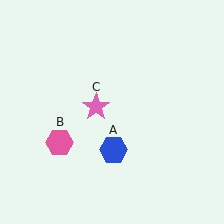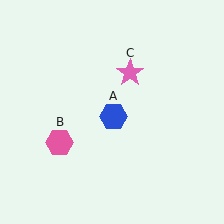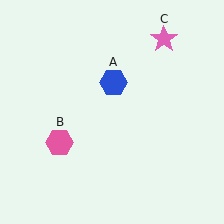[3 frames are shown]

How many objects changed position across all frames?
2 objects changed position: blue hexagon (object A), pink star (object C).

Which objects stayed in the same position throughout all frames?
Pink hexagon (object B) remained stationary.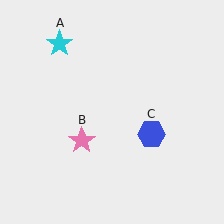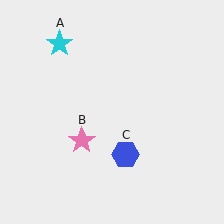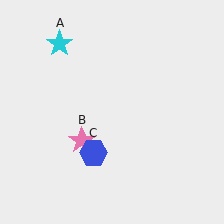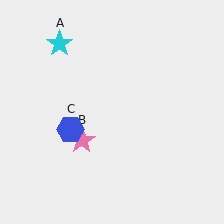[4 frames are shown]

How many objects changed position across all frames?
1 object changed position: blue hexagon (object C).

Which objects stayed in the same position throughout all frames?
Cyan star (object A) and pink star (object B) remained stationary.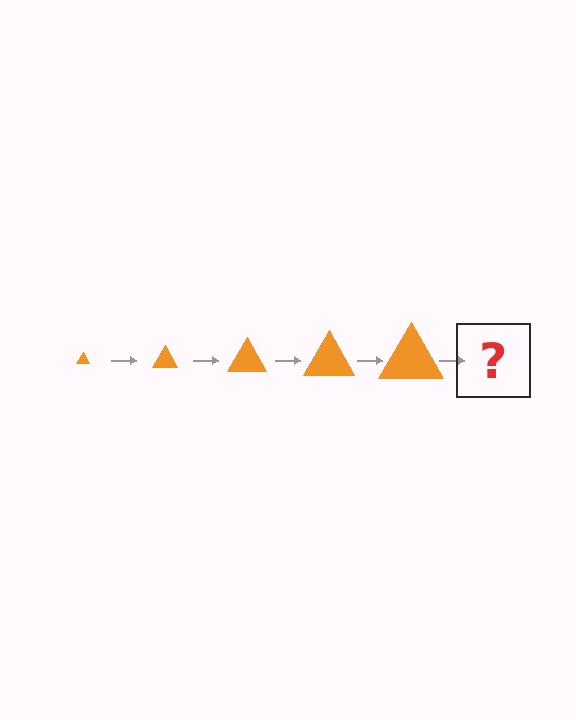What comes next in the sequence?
The next element should be an orange triangle, larger than the previous one.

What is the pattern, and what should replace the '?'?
The pattern is that the triangle gets progressively larger each step. The '?' should be an orange triangle, larger than the previous one.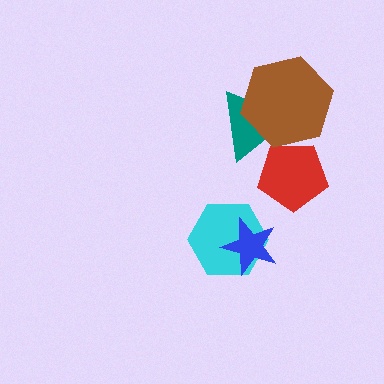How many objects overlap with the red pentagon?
2 objects overlap with the red pentagon.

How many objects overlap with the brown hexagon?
2 objects overlap with the brown hexagon.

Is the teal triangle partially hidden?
Yes, it is partially covered by another shape.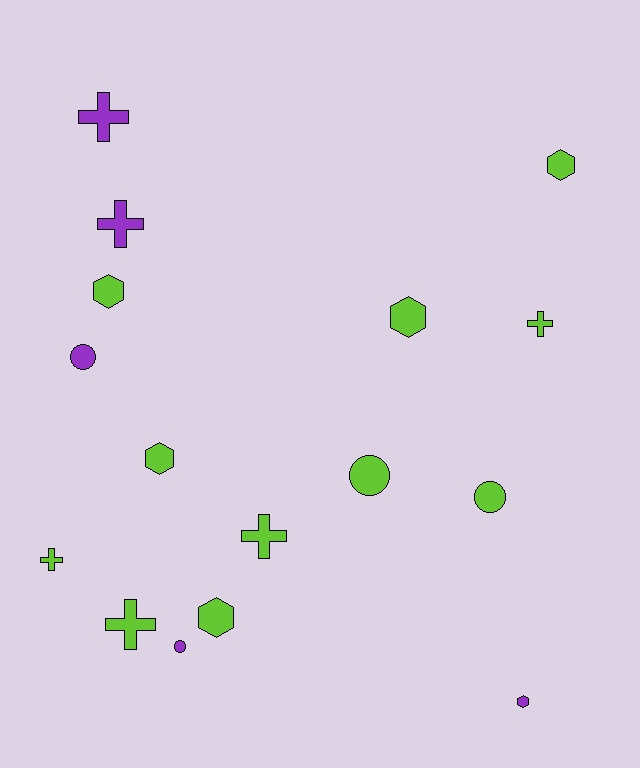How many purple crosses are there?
There are 2 purple crosses.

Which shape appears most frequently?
Hexagon, with 6 objects.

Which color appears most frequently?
Lime, with 11 objects.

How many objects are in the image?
There are 16 objects.